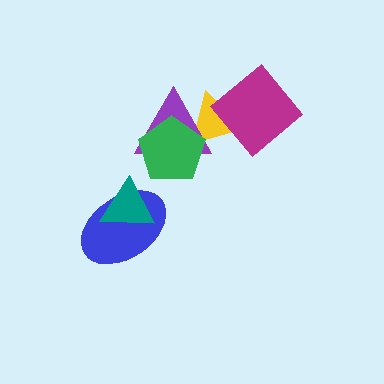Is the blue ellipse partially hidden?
Yes, it is partially covered by another shape.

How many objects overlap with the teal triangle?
1 object overlaps with the teal triangle.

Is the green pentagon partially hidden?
No, no other shape covers it.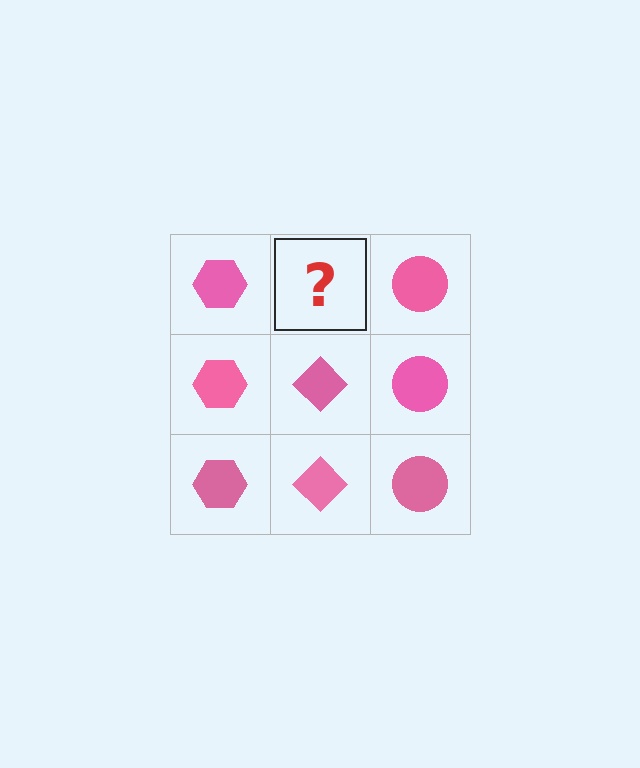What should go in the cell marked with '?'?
The missing cell should contain a pink diamond.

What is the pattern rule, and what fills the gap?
The rule is that each column has a consistent shape. The gap should be filled with a pink diamond.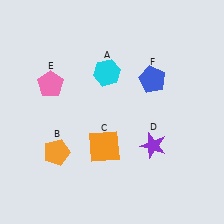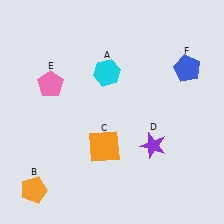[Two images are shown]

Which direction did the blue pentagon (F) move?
The blue pentagon (F) moved right.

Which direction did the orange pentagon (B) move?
The orange pentagon (B) moved down.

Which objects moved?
The objects that moved are: the orange pentagon (B), the blue pentagon (F).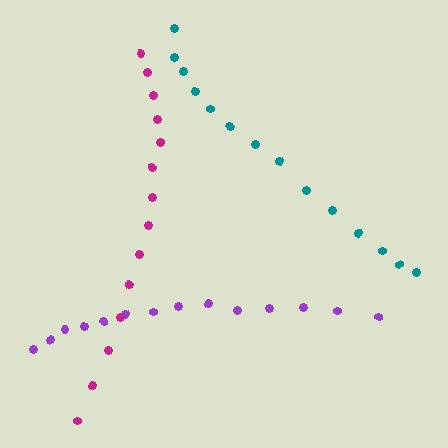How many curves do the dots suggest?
There are 3 distinct paths.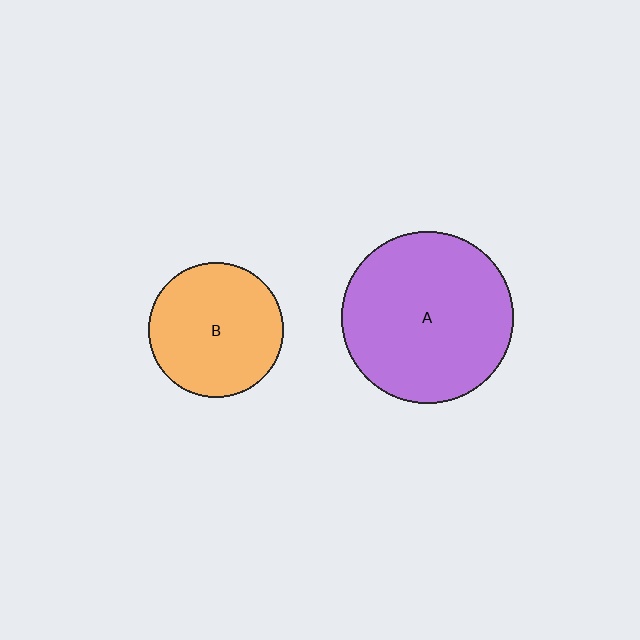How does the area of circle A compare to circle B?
Approximately 1.6 times.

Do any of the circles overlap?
No, none of the circles overlap.